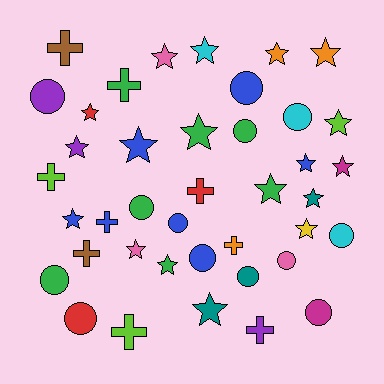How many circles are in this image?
There are 13 circles.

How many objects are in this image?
There are 40 objects.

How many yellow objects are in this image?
There is 1 yellow object.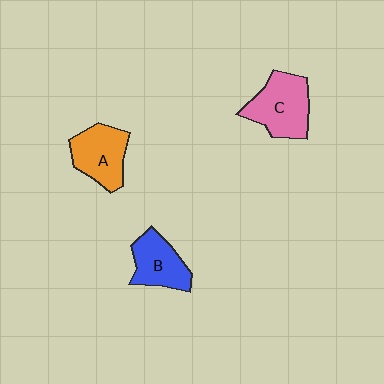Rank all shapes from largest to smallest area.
From largest to smallest: C (pink), A (orange), B (blue).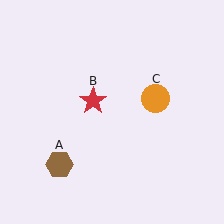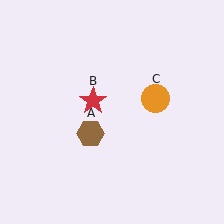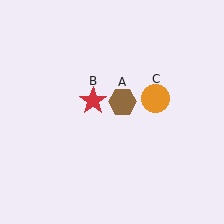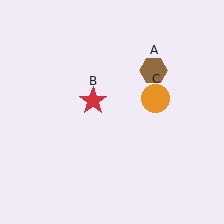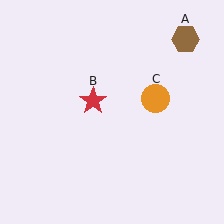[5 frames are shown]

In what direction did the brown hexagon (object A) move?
The brown hexagon (object A) moved up and to the right.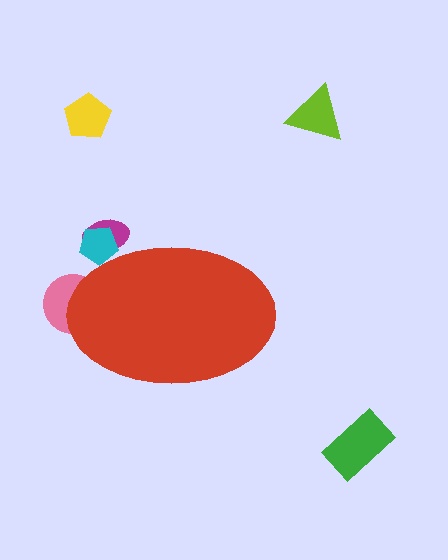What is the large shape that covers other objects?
A red ellipse.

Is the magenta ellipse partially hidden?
Yes, the magenta ellipse is partially hidden behind the red ellipse.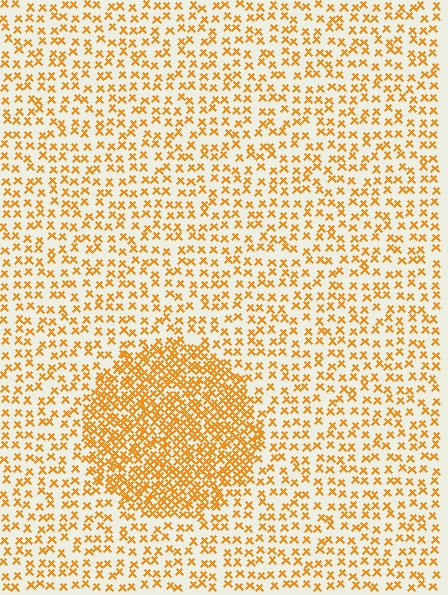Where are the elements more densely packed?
The elements are more densely packed inside the circle boundary.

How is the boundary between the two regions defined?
The boundary is defined by a change in element density (approximately 2.4x ratio). All elements are the same color, size, and shape.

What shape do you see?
I see a circle.